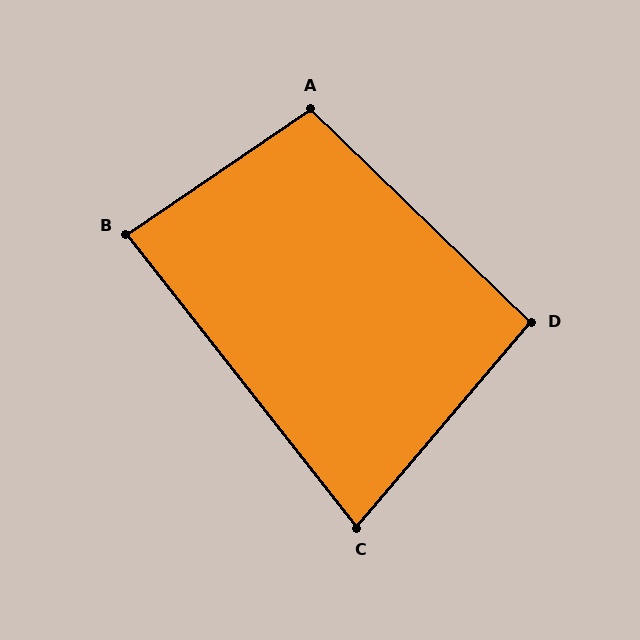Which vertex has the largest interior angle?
A, at approximately 102 degrees.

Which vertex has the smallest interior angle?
C, at approximately 78 degrees.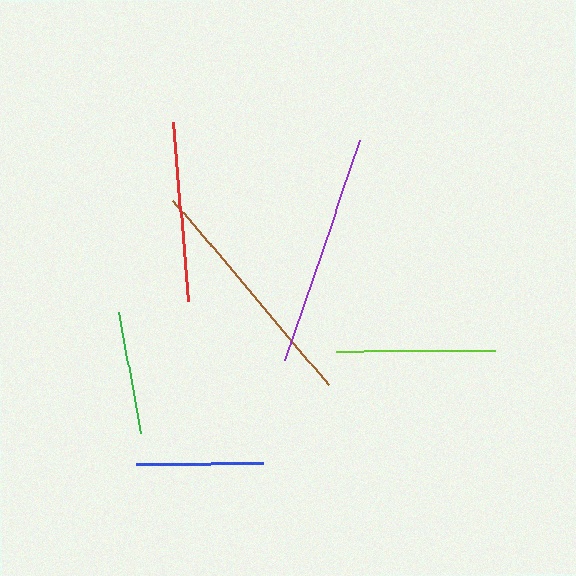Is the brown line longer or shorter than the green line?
The brown line is longer than the green line.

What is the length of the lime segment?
The lime segment is approximately 159 pixels long.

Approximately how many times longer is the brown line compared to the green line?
The brown line is approximately 2.0 times the length of the green line.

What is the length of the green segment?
The green segment is approximately 122 pixels long.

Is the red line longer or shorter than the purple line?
The purple line is longer than the red line.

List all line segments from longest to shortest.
From longest to shortest: brown, purple, red, lime, blue, green.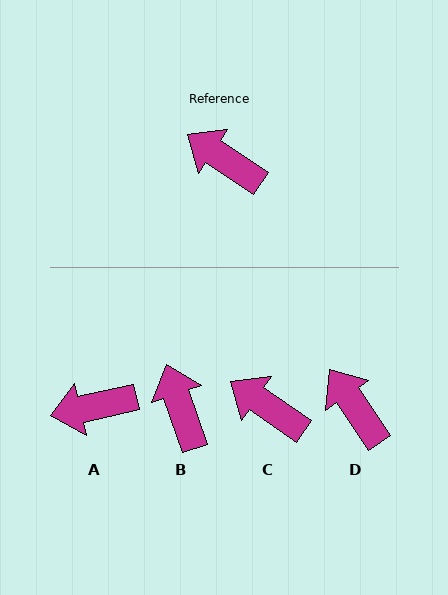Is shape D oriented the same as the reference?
No, it is off by about 22 degrees.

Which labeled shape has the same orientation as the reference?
C.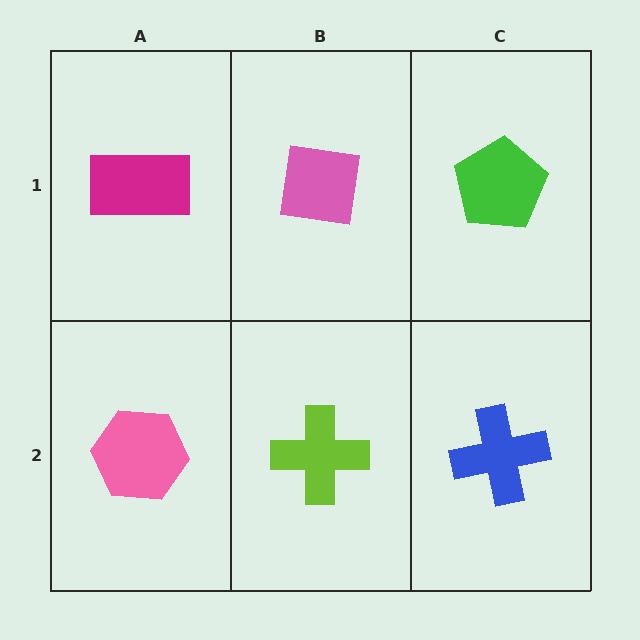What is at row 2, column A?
A pink hexagon.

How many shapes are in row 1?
3 shapes.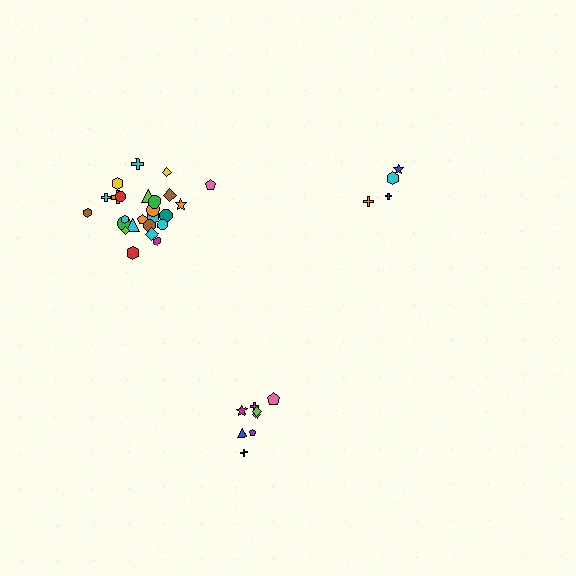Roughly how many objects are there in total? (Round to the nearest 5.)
Roughly 35 objects in total.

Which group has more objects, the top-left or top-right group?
The top-left group.